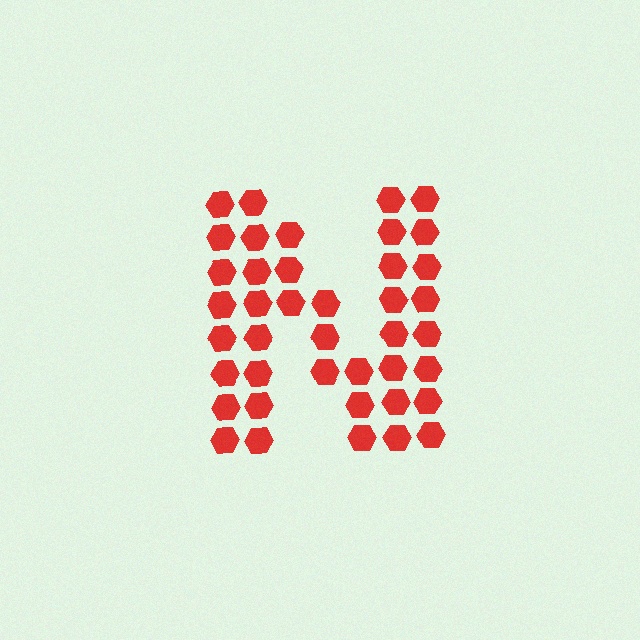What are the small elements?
The small elements are hexagons.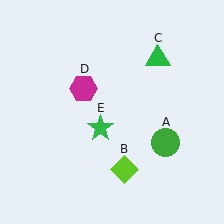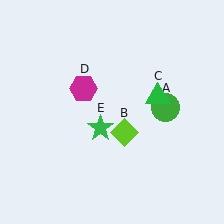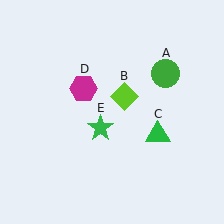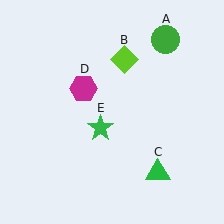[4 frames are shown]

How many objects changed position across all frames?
3 objects changed position: green circle (object A), lime diamond (object B), green triangle (object C).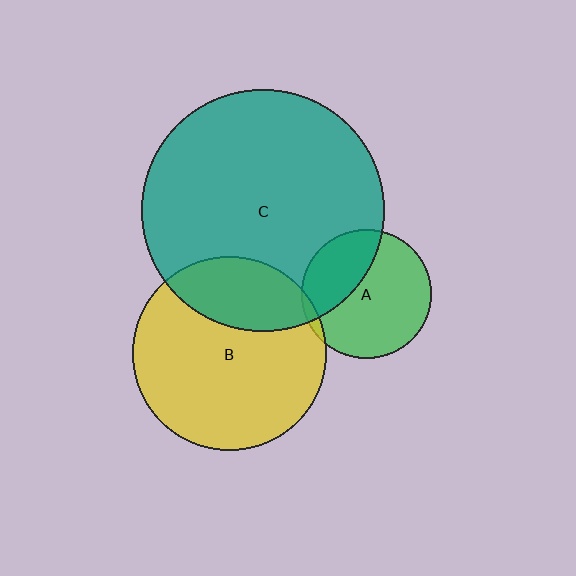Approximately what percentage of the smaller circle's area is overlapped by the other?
Approximately 25%.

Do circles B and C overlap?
Yes.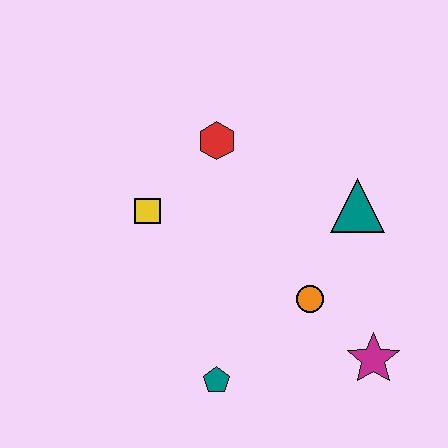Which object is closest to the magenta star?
The orange circle is closest to the magenta star.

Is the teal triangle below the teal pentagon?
No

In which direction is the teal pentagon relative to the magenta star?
The teal pentagon is to the left of the magenta star.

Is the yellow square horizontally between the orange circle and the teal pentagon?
No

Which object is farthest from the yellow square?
The magenta star is farthest from the yellow square.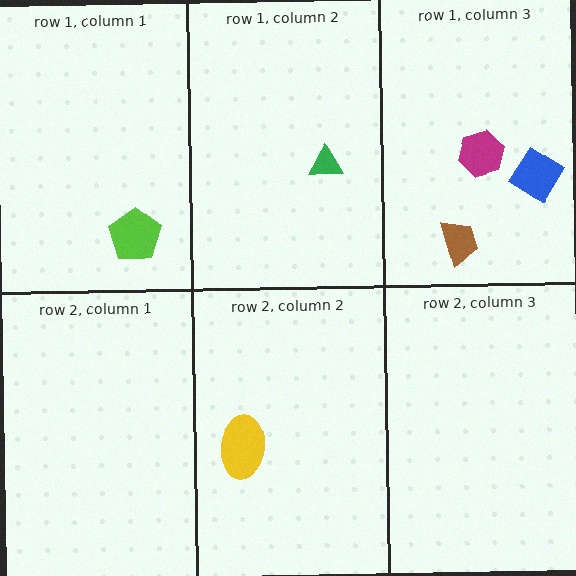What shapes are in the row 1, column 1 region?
The lime pentagon.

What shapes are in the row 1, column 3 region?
The brown trapezoid, the blue diamond, the magenta hexagon.